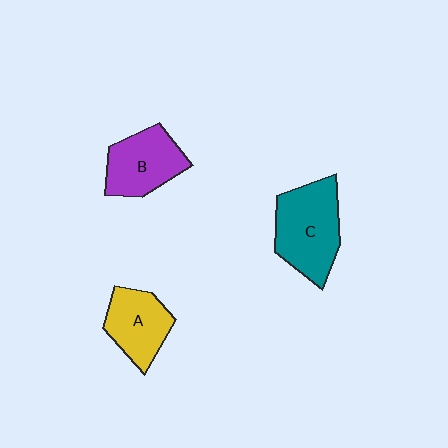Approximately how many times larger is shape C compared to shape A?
Approximately 1.4 times.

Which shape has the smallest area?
Shape A (yellow).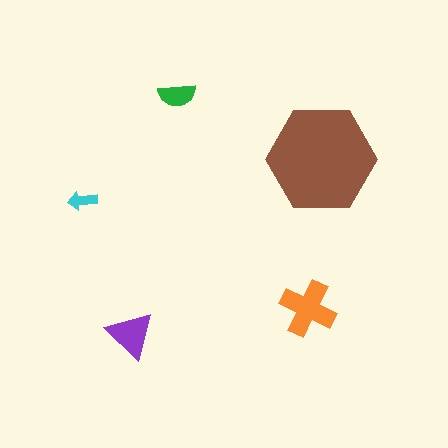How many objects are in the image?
There are 5 objects in the image.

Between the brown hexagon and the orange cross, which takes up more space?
The brown hexagon.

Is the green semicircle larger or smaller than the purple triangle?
Smaller.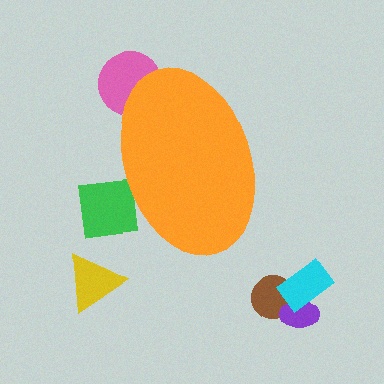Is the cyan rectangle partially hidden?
No, the cyan rectangle is fully visible.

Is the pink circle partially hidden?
Yes, the pink circle is partially hidden behind the orange ellipse.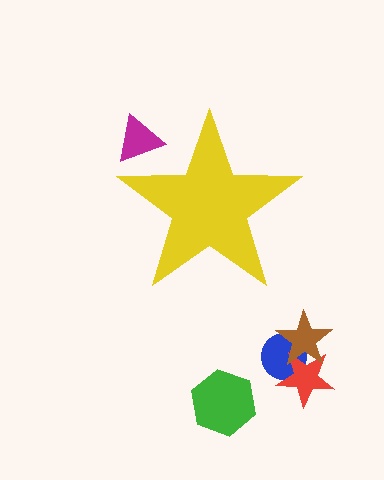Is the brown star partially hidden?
No, the brown star is fully visible.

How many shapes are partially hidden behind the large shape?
1 shape is partially hidden.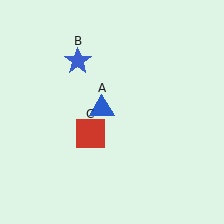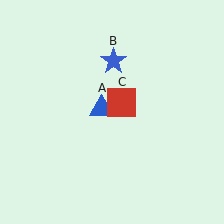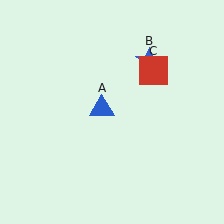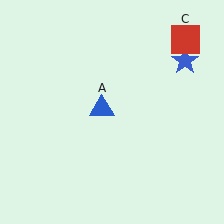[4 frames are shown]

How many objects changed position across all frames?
2 objects changed position: blue star (object B), red square (object C).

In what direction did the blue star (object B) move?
The blue star (object B) moved right.